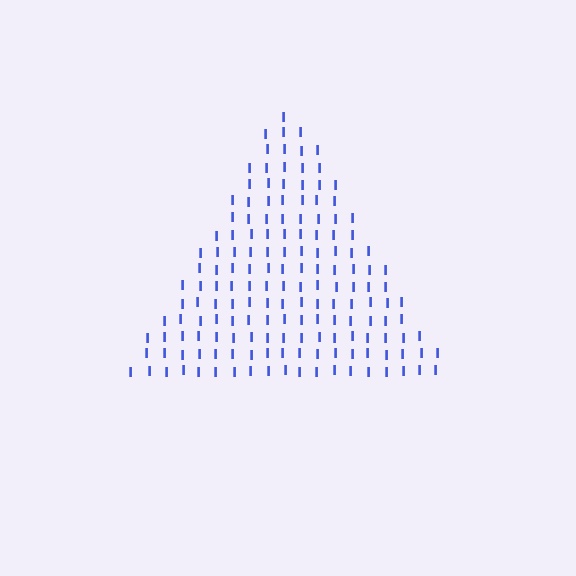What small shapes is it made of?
It is made of small letter I's.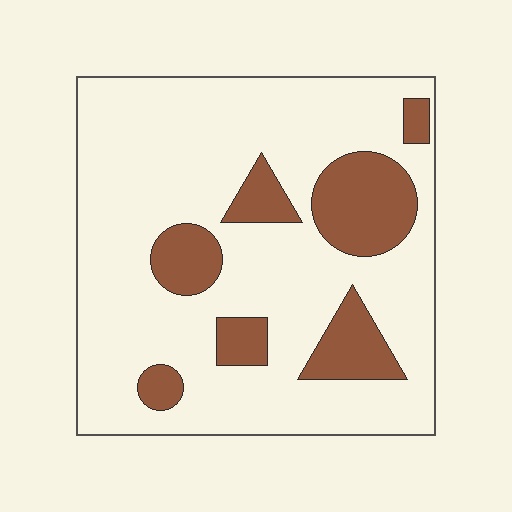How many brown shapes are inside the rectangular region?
7.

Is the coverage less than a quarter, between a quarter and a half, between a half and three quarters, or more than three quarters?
Less than a quarter.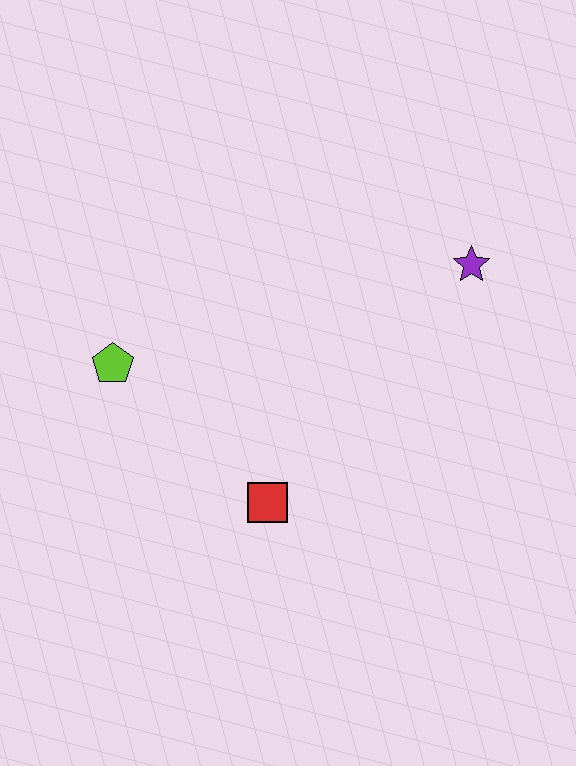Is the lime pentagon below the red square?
No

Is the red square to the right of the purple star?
No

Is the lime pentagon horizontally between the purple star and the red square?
No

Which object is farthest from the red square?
The purple star is farthest from the red square.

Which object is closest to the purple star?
The red square is closest to the purple star.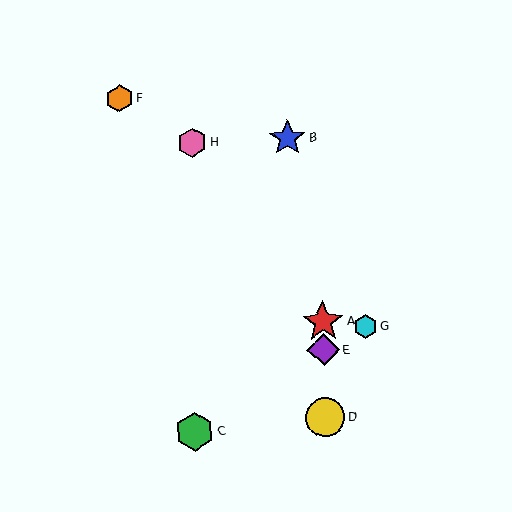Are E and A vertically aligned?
Yes, both are at x≈324.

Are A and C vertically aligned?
No, A is at x≈323 and C is at x≈195.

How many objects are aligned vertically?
3 objects (A, D, E) are aligned vertically.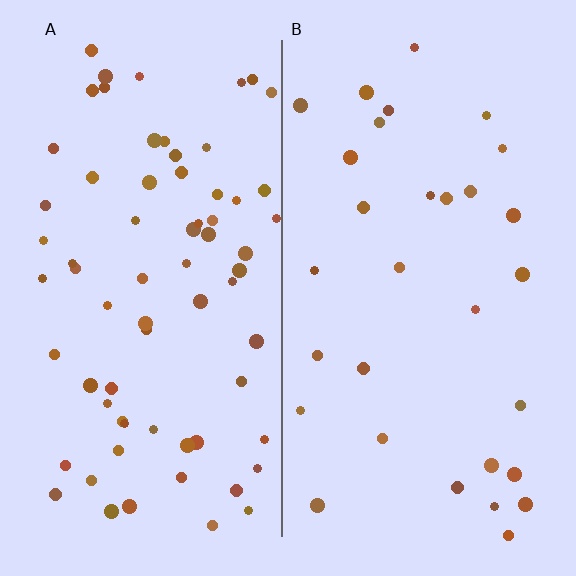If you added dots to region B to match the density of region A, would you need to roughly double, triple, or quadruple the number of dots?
Approximately double.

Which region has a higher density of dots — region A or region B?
A (the left).